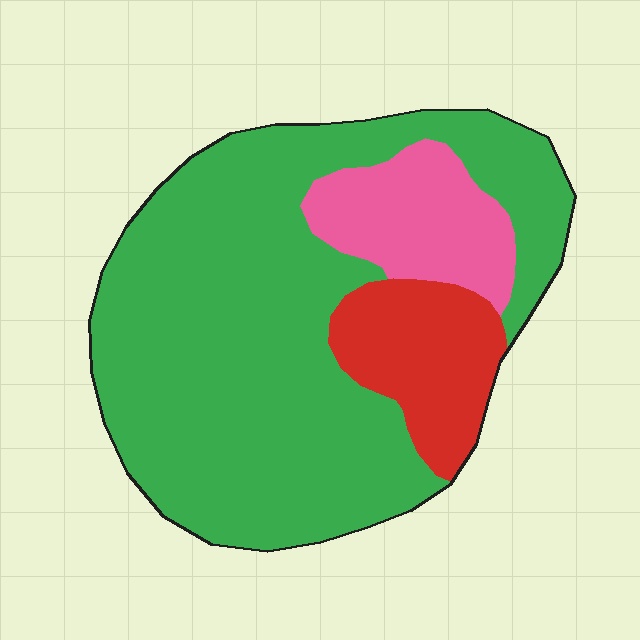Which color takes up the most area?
Green, at roughly 70%.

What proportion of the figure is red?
Red takes up about one eighth (1/8) of the figure.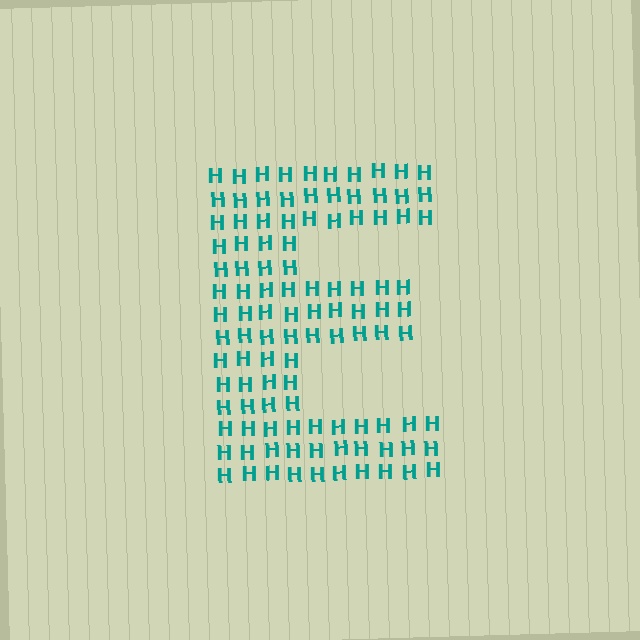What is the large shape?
The large shape is the letter E.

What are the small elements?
The small elements are letter H's.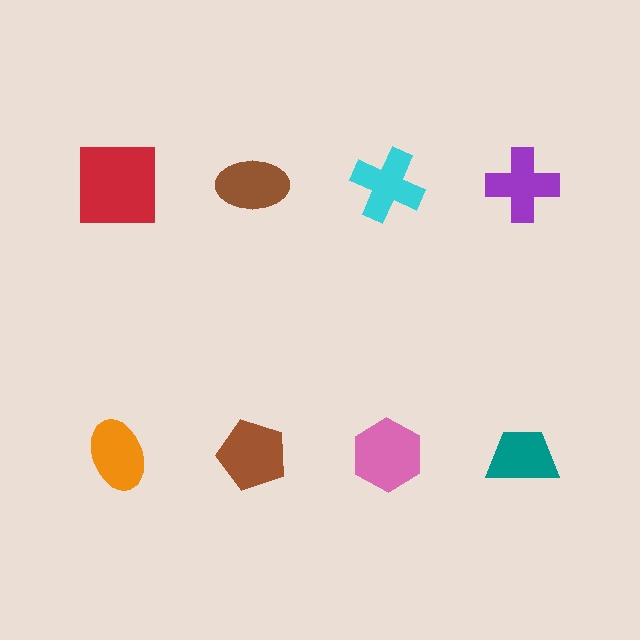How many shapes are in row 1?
4 shapes.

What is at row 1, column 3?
A cyan cross.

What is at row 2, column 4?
A teal trapezoid.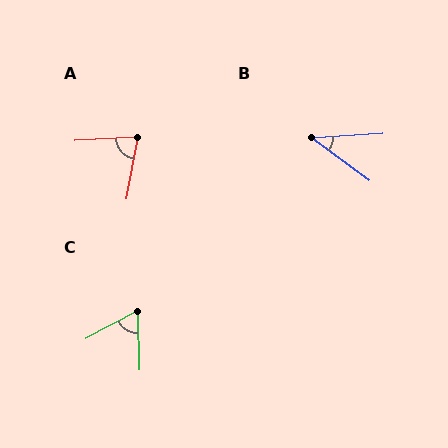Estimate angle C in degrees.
Approximately 64 degrees.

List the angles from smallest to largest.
B (40°), C (64°), A (76°).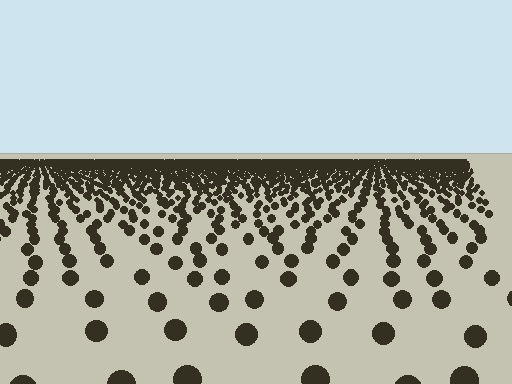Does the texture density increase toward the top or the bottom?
Density increases toward the top.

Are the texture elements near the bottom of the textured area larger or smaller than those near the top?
Larger. Near the bottom, elements are closer to the viewer and appear at a bigger on-screen size.